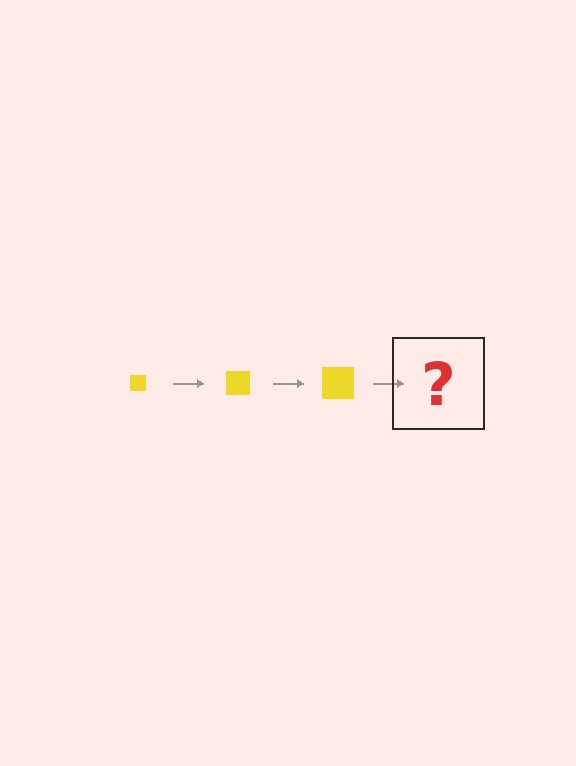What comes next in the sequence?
The next element should be a yellow square, larger than the previous one.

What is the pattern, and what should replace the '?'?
The pattern is that the square gets progressively larger each step. The '?' should be a yellow square, larger than the previous one.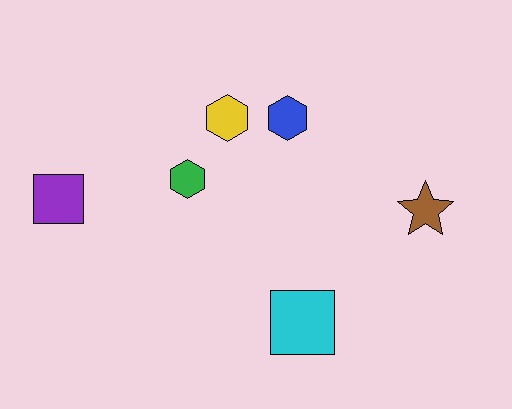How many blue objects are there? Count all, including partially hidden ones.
There is 1 blue object.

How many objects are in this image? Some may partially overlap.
There are 6 objects.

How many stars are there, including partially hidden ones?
There is 1 star.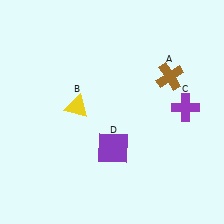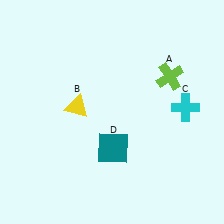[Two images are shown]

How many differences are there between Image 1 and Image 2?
There are 3 differences between the two images.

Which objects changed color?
A changed from brown to lime. C changed from purple to cyan. D changed from purple to teal.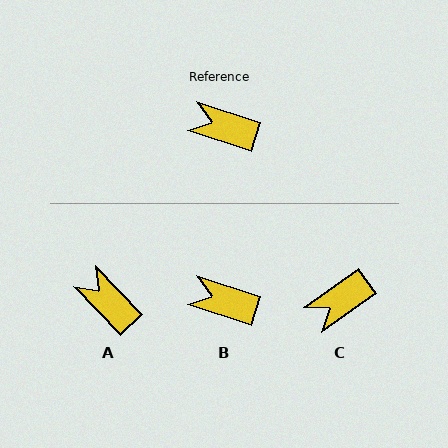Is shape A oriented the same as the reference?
No, it is off by about 29 degrees.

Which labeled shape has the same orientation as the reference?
B.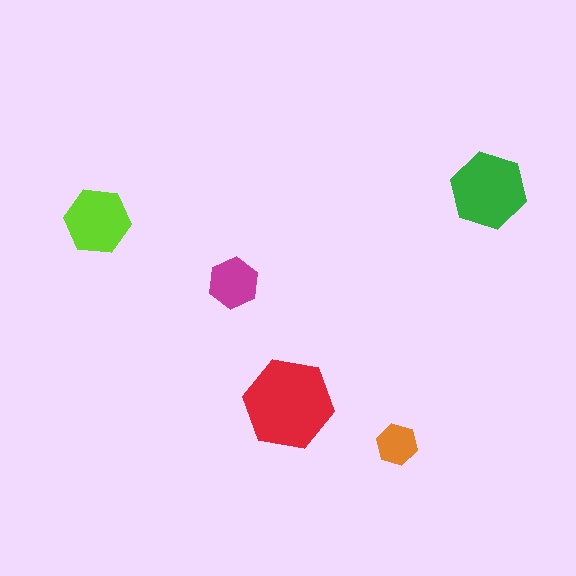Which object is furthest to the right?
The green hexagon is rightmost.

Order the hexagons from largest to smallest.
the red one, the green one, the lime one, the magenta one, the orange one.